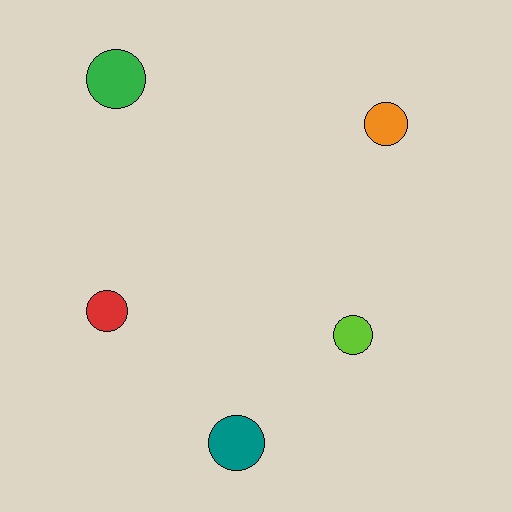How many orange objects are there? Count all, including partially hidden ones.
There is 1 orange object.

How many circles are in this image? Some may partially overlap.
There are 5 circles.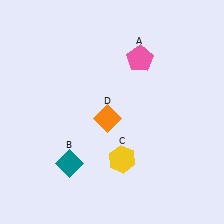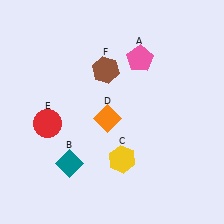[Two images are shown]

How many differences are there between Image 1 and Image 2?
There are 2 differences between the two images.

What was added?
A red circle (E), a brown hexagon (F) were added in Image 2.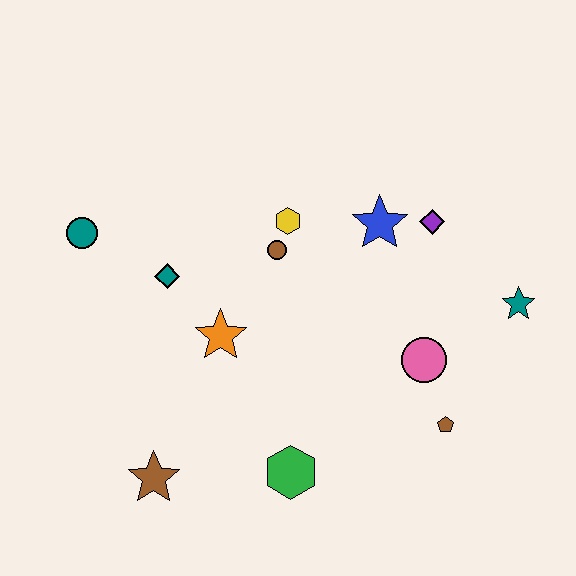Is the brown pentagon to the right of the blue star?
Yes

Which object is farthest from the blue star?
The brown star is farthest from the blue star.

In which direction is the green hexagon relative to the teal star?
The green hexagon is to the left of the teal star.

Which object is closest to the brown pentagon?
The pink circle is closest to the brown pentagon.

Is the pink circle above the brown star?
Yes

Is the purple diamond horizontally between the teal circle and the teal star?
Yes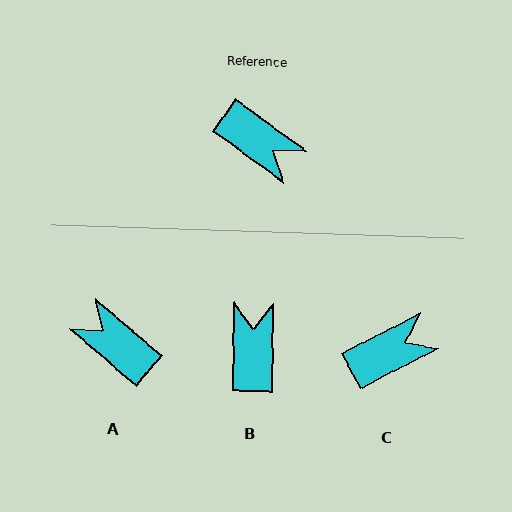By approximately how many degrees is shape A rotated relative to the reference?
Approximately 176 degrees counter-clockwise.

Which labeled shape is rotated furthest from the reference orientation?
A, about 176 degrees away.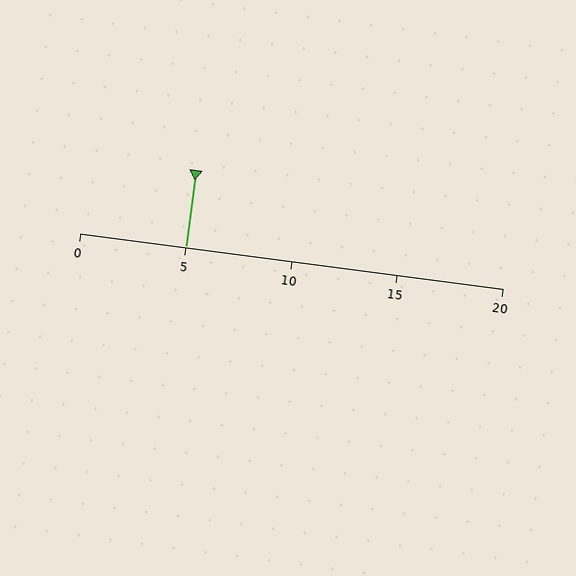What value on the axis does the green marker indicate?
The marker indicates approximately 5.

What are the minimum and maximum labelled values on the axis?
The axis runs from 0 to 20.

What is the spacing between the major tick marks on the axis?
The major ticks are spaced 5 apart.